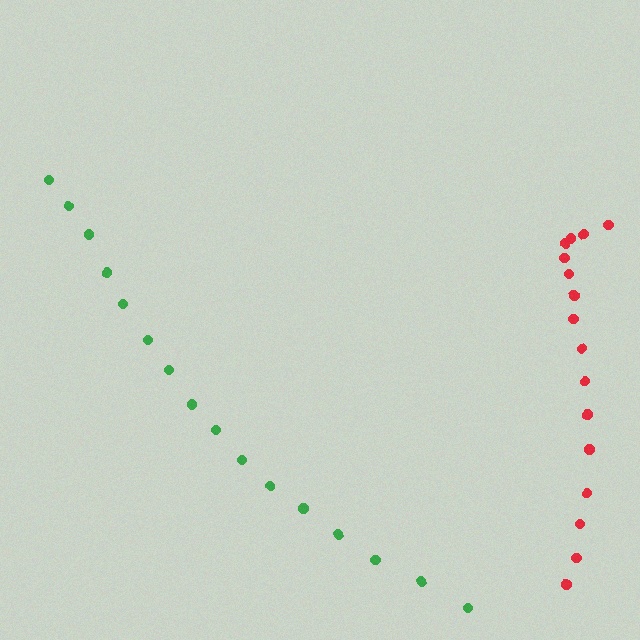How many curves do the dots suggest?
There are 2 distinct paths.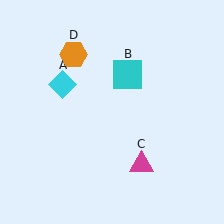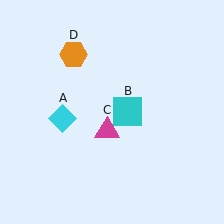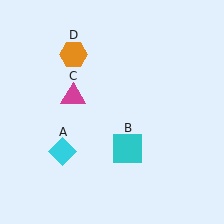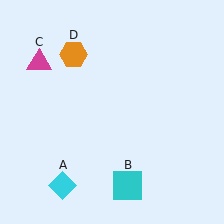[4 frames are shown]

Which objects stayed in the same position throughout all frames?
Orange hexagon (object D) remained stationary.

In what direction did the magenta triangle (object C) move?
The magenta triangle (object C) moved up and to the left.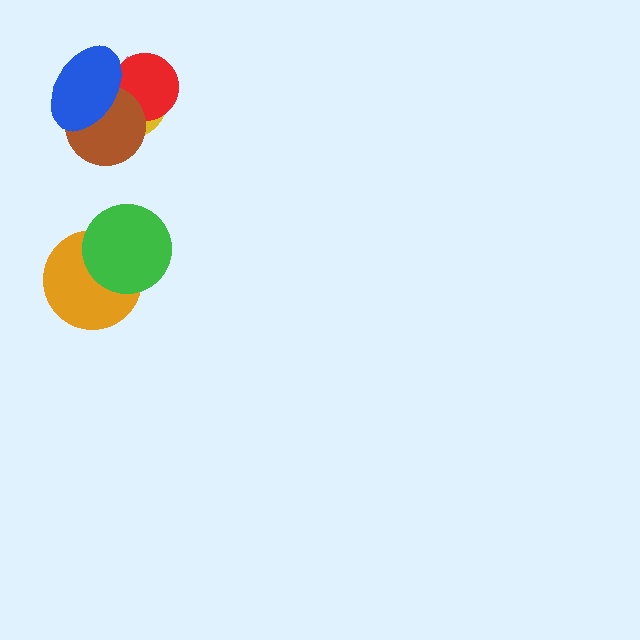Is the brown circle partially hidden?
Yes, it is partially covered by another shape.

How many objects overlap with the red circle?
4 objects overlap with the red circle.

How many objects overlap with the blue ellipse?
4 objects overlap with the blue ellipse.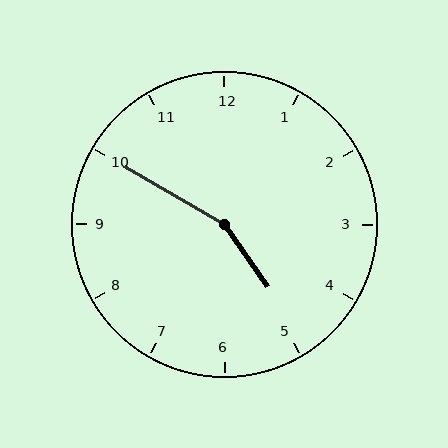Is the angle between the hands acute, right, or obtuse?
It is obtuse.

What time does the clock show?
4:50.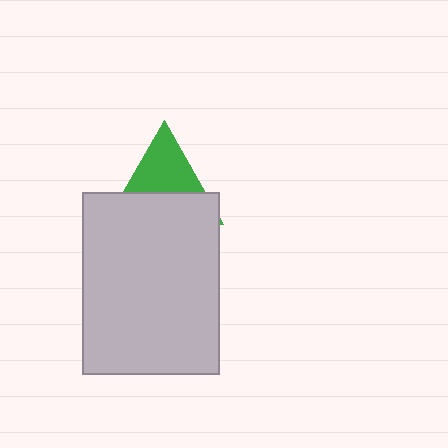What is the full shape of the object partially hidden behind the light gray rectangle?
The partially hidden object is a green triangle.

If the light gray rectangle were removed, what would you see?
You would see the complete green triangle.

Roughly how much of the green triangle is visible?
About half of it is visible (roughly 46%).